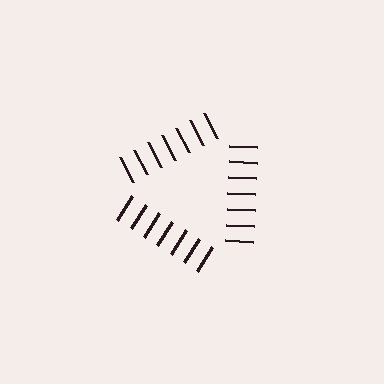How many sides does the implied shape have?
3 sides — the line-ends trace a triangle.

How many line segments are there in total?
21 — 7 along each of the 3 edges.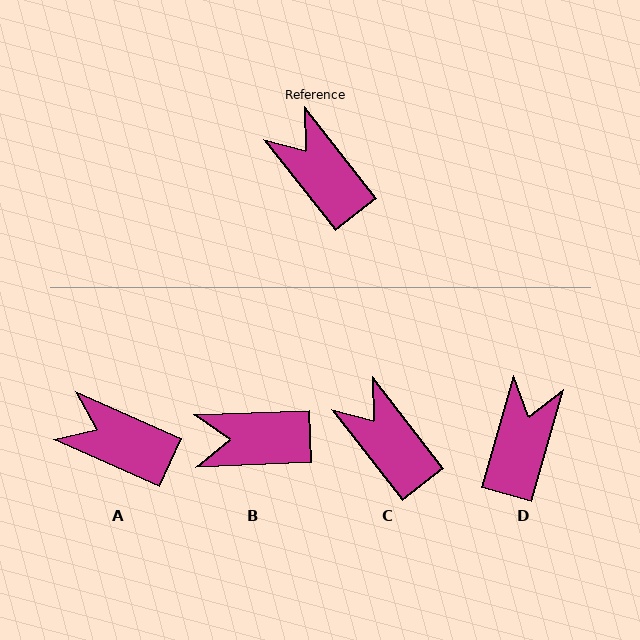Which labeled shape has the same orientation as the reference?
C.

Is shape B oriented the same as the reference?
No, it is off by about 54 degrees.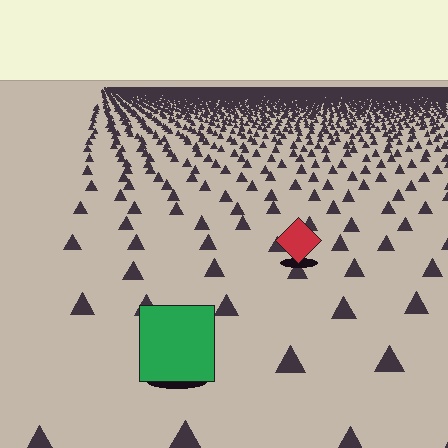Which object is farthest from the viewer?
The red diamond is farthest from the viewer. It appears smaller and the ground texture around it is denser.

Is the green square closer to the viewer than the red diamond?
Yes. The green square is closer — you can tell from the texture gradient: the ground texture is coarser near it.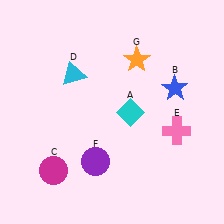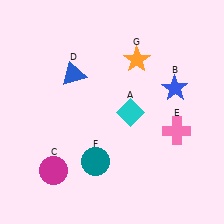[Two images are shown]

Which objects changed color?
D changed from cyan to blue. F changed from purple to teal.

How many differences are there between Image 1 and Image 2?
There are 2 differences between the two images.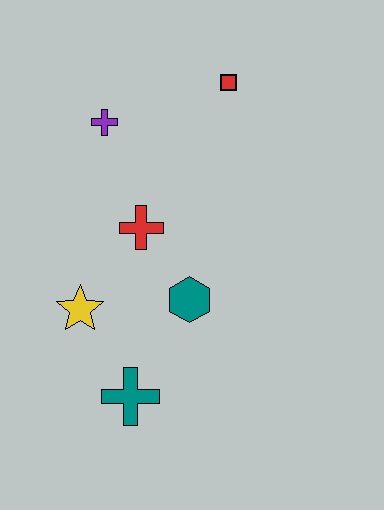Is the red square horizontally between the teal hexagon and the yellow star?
No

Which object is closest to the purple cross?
The red cross is closest to the purple cross.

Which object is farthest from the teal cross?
The red square is farthest from the teal cross.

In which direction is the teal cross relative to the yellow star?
The teal cross is below the yellow star.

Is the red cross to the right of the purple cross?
Yes